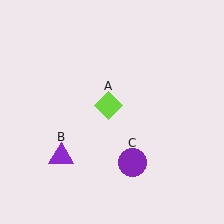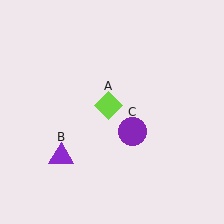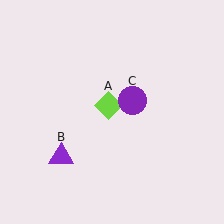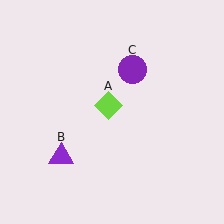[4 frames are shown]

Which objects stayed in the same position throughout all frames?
Lime diamond (object A) and purple triangle (object B) remained stationary.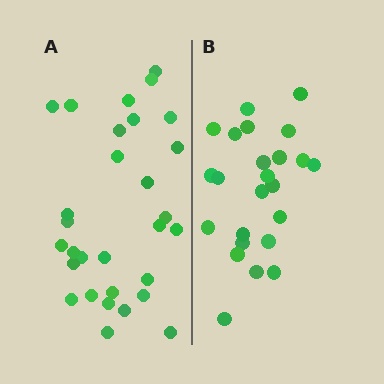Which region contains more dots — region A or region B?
Region A (the left region) has more dots.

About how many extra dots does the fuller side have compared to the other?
Region A has about 6 more dots than region B.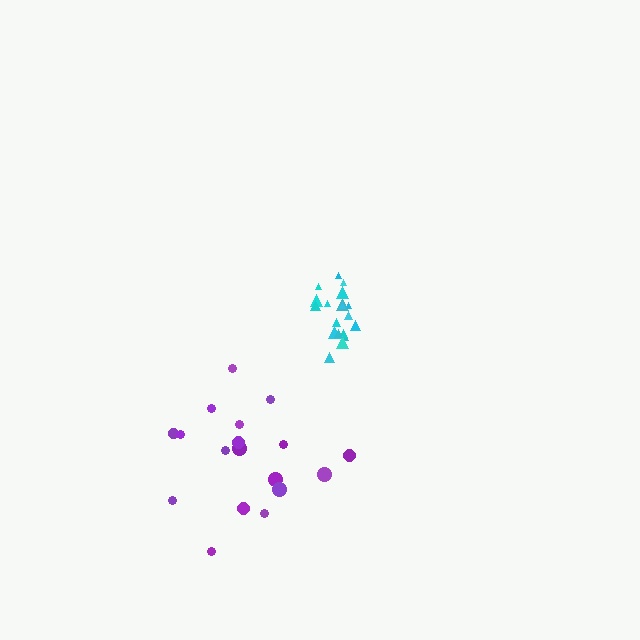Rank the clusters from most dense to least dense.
cyan, purple.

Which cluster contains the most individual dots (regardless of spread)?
Cyan (19).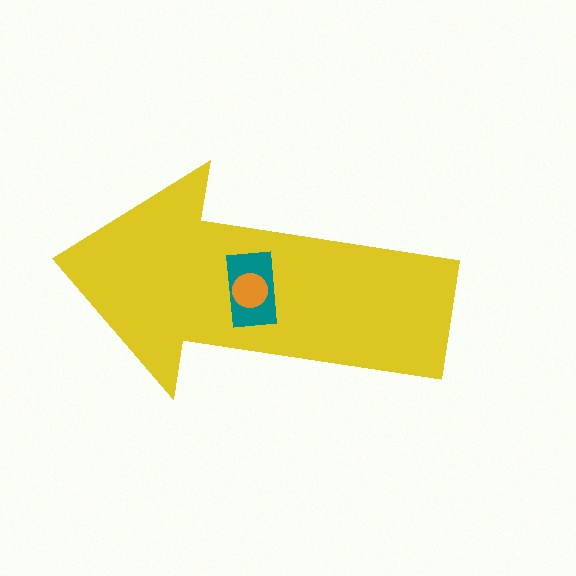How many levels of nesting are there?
3.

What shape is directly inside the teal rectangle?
The orange circle.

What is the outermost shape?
The yellow arrow.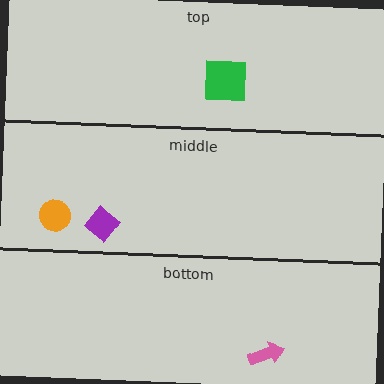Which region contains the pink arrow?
The bottom region.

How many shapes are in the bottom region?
1.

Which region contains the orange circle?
The middle region.